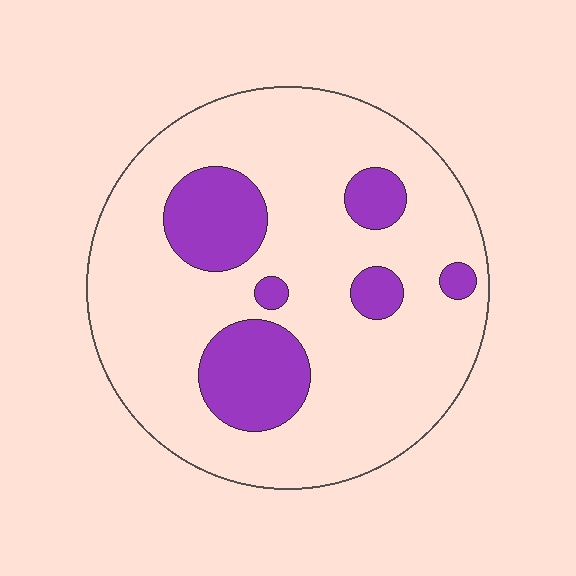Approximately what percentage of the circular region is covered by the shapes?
Approximately 20%.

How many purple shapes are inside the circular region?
6.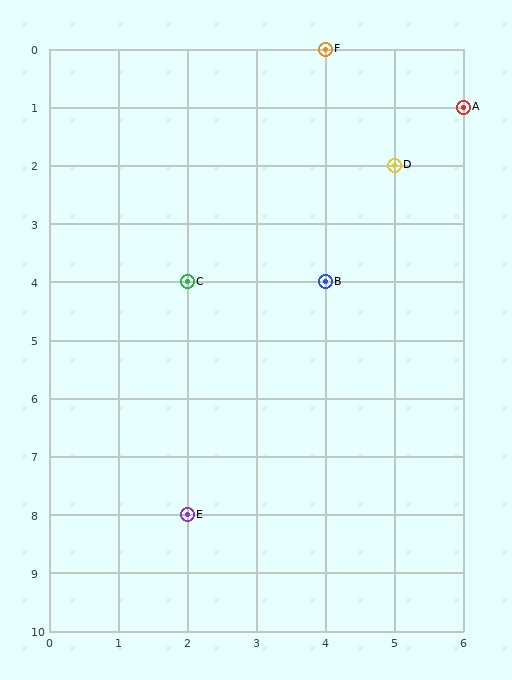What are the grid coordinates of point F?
Point F is at grid coordinates (4, 0).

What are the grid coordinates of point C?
Point C is at grid coordinates (2, 4).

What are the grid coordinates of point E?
Point E is at grid coordinates (2, 8).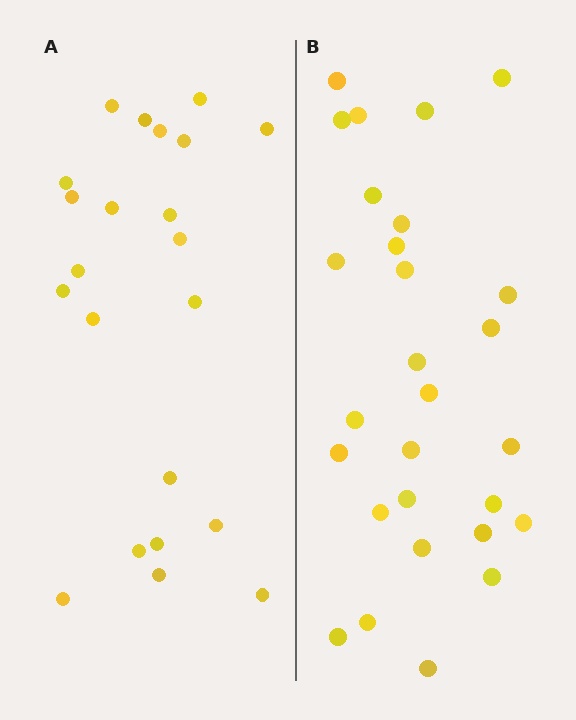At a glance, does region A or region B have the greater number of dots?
Region B (the right region) has more dots.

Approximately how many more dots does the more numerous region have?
Region B has about 6 more dots than region A.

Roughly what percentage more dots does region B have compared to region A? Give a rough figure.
About 25% more.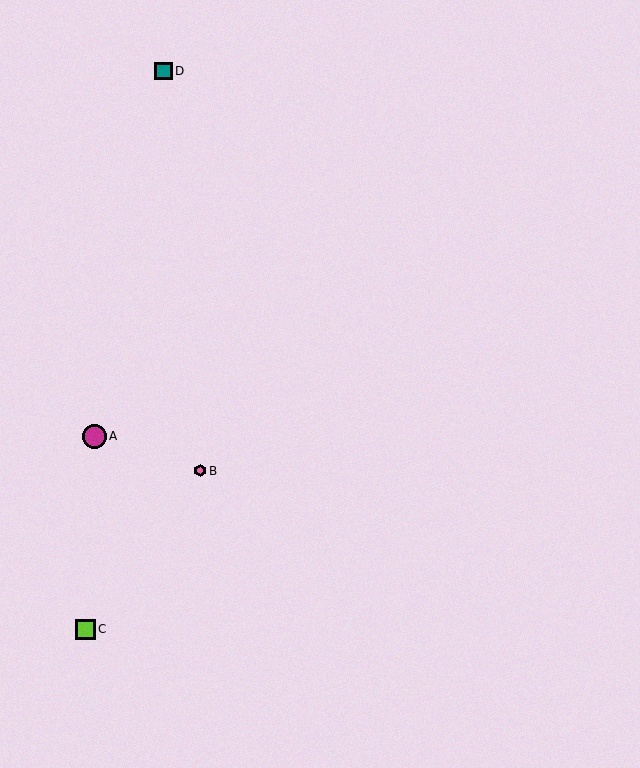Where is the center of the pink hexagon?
The center of the pink hexagon is at (200, 471).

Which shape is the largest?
The magenta circle (labeled A) is the largest.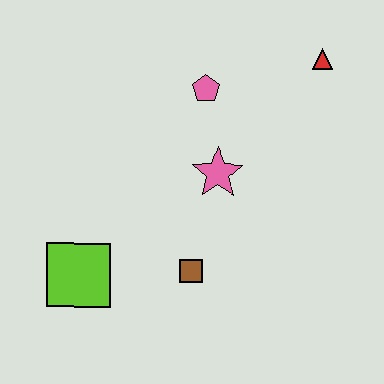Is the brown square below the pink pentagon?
Yes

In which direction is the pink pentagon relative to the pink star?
The pink pentagon is above the pink star.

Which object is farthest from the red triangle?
The lime square is farthest from the red triangle.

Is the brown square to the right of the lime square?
Yes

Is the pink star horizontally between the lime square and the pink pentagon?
No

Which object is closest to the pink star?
The pink pentagon is closest to the pink star.